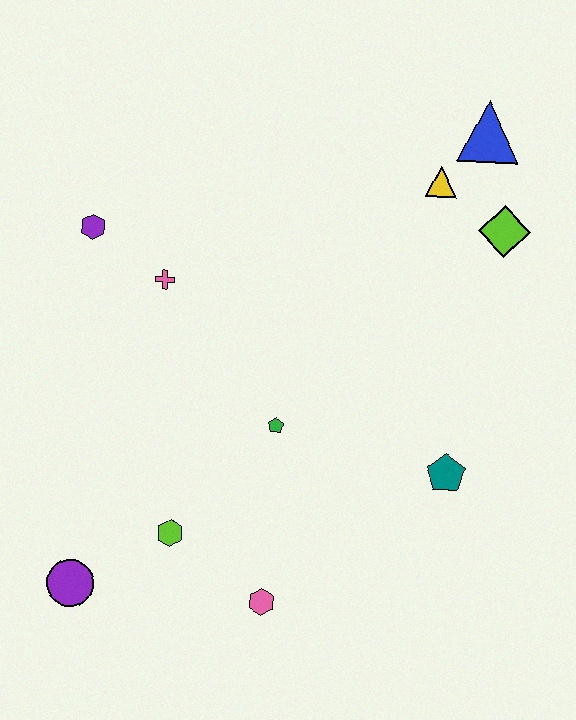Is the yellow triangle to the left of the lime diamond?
Yes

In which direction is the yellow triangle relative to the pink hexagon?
The yellow triangle is above the pink hexagon.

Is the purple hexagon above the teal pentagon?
Yes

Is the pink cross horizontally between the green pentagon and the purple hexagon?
Yes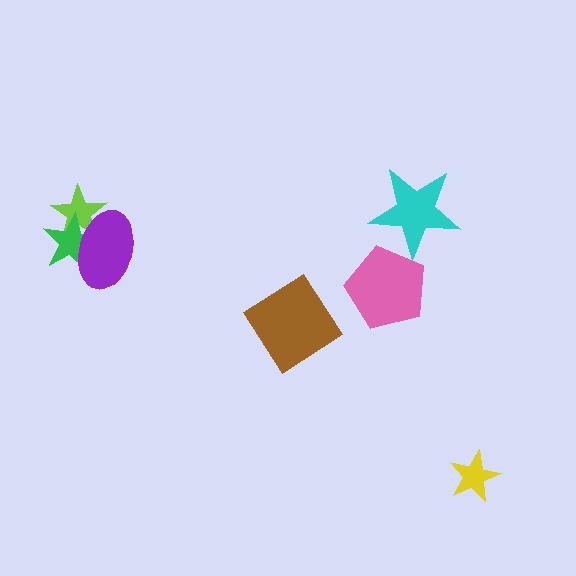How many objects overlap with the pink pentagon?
1 object overlaps with the pink pentagon.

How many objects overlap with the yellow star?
0 objects overlap with the yellow star.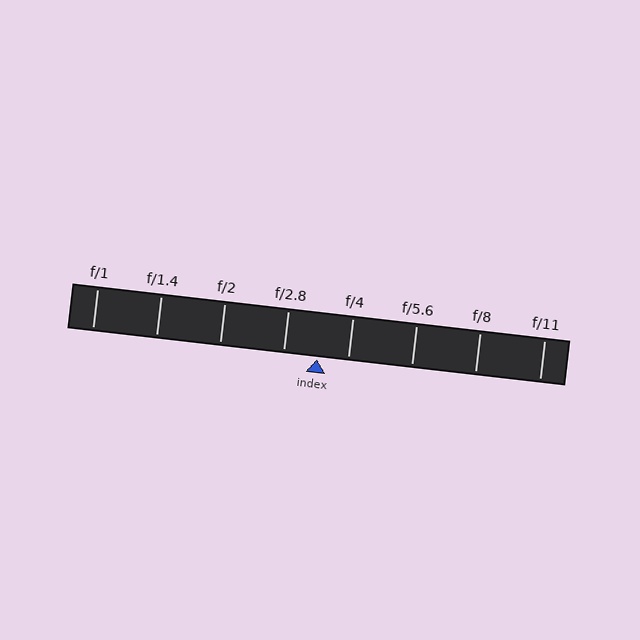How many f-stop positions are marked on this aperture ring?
There are 8 f-stop positions marked.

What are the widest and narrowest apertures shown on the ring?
The widest aperture shown is f/1 and the narrowest is f/11.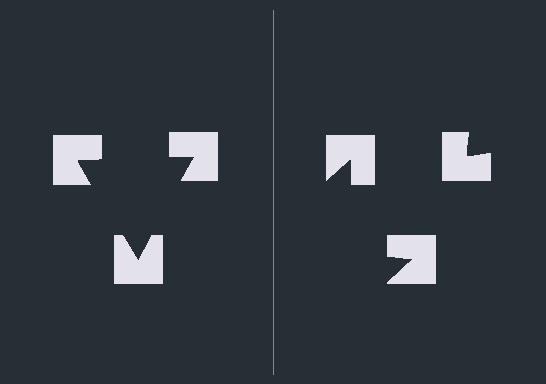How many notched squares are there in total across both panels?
6 — 3 on each side.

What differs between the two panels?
The notched squares are positioned identically on both sides; only the wedge orientations differ. On the left they align to a triangle; on the right they are misaligned.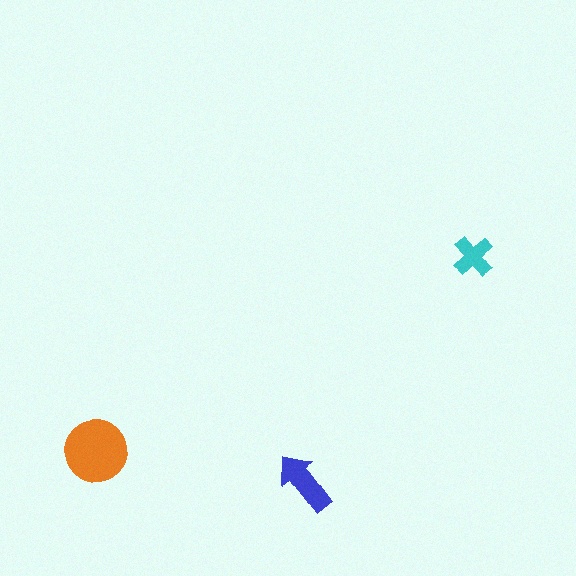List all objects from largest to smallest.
The orange circle, the blue arrow, the cyan cross.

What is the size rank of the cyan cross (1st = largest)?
3rd.